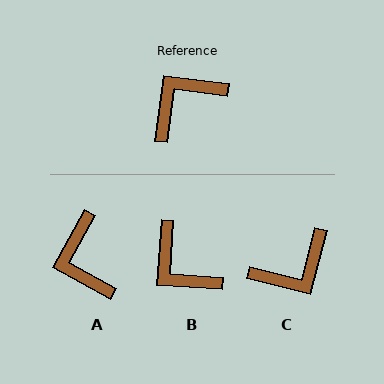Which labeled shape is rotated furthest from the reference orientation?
C, about 173 degrees away.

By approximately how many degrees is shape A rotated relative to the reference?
Approximately 68 degrees counter-clockwise.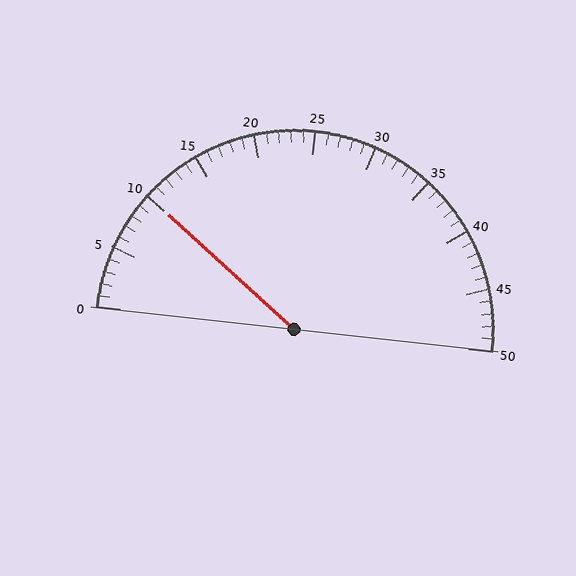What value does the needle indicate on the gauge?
The needle indicates approximately 10.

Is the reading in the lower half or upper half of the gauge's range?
The reading is in the lower half of the range (0 to 50).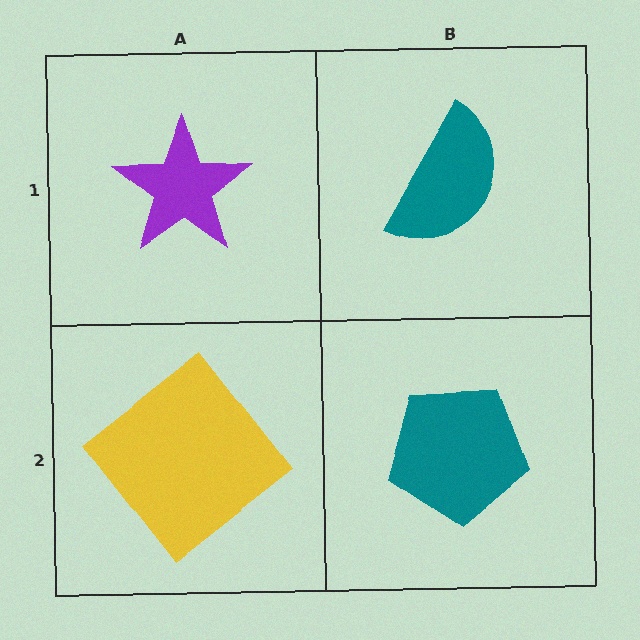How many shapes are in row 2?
2 shapes.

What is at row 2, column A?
A yellow diamond.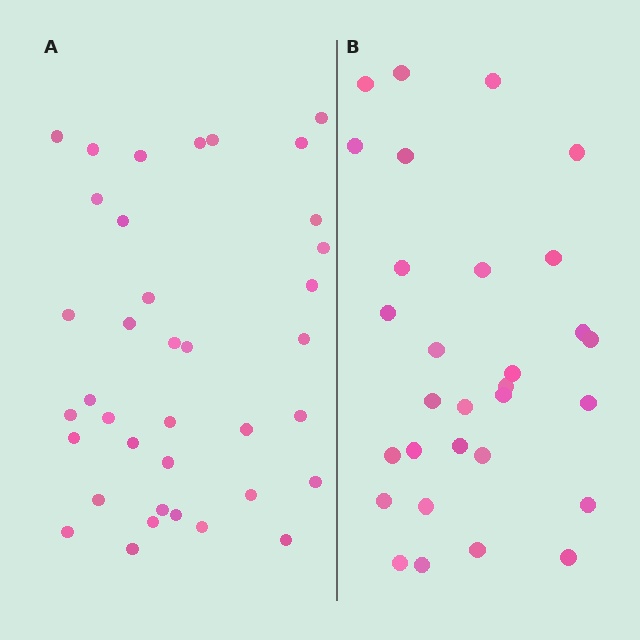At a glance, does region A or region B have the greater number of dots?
Region A (the left region) has more dots.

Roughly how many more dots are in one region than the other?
Region A has roughly 8 or so more dots than region B.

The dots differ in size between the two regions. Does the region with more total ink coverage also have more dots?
No. Region B has more total ink coverage because its dots are larger, but region A actually contains more individual dots. Total area can be misleading — the number of items is what matters here.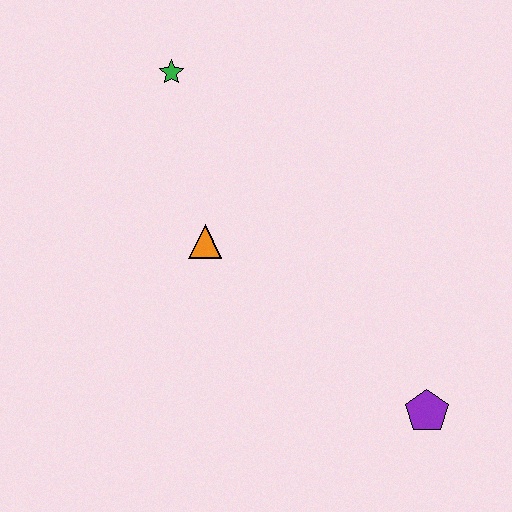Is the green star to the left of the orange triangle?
Yes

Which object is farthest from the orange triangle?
The purple pentagon is farthest from the orange triangle.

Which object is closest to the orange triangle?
The green star is closest to the orange triangle.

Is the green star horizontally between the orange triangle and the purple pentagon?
No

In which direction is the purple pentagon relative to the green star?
The purple pentagon is below the green star.